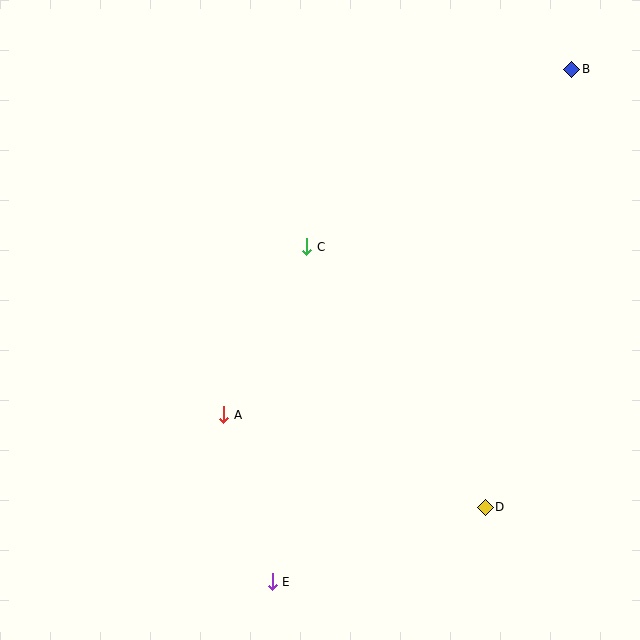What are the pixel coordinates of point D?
Point D is at (485, 507).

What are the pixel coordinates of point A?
Point A is at (224, 415).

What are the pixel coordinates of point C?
Point C is at (307, 247).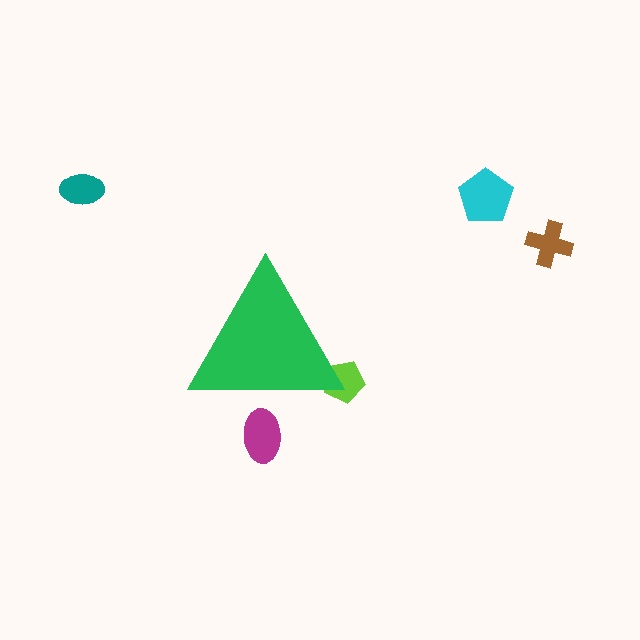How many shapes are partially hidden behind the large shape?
2 shapes are partially hidden.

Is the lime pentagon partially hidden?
Yes, the lime pentagon is partially hidden behind the green triangle.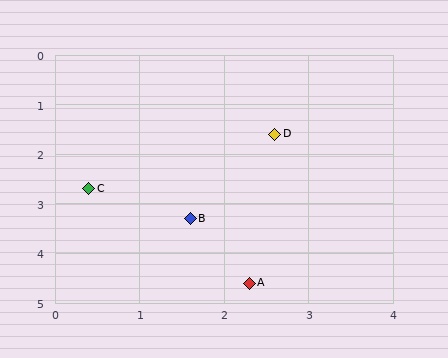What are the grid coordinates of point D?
Point D is at approximately (2.6, 1.6).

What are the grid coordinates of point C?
Point C is at approximately (0.4, 2.7).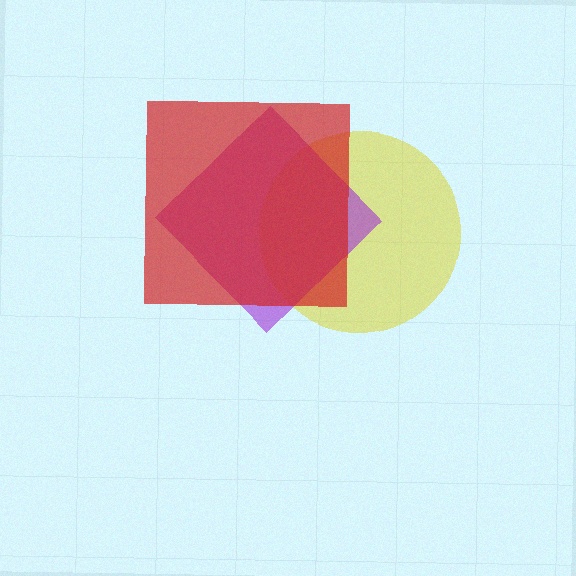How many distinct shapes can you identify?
There are 3 distinct shapes: a yellow circle, a purple diamond, a red square.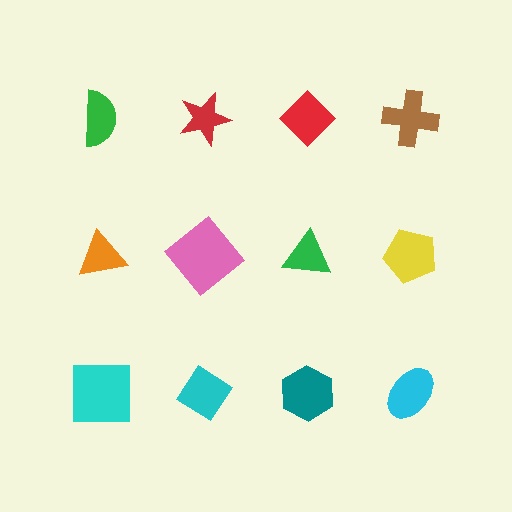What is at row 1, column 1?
A green semicircle.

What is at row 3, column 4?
A cyan ellipse.